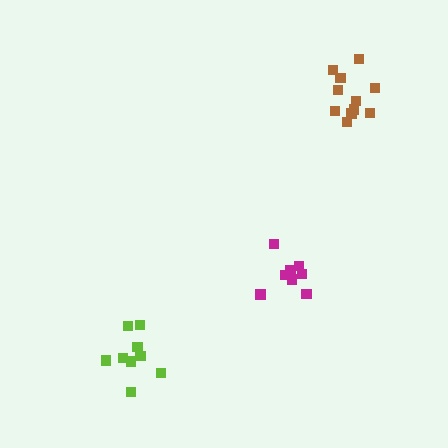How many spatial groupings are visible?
There are 3 spatial groupings.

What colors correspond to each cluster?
The clusters are colored: magenta, lime, brown.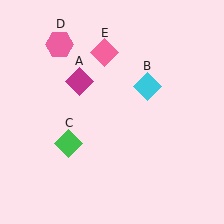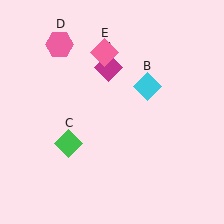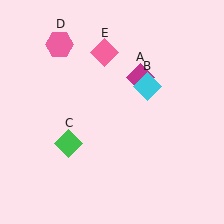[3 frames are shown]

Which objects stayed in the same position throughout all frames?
Cyan diamond (object B) and green diamond (object C) and pink hexagon (object D) and pink diamond (object E) remained stationary.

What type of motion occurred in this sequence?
The magenta diamond (object A) rotated clockwise around the center of the scene.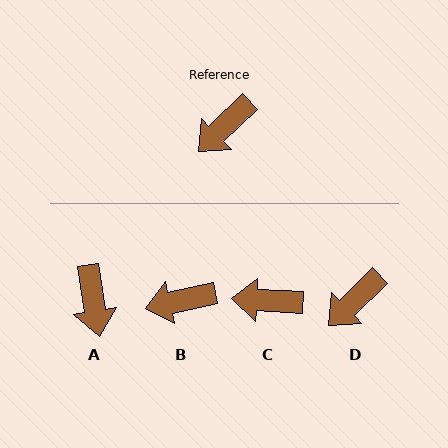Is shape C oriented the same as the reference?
No, it is off by about 47 degrees.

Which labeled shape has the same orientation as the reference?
D.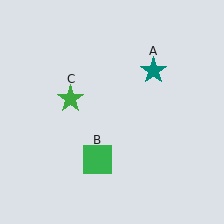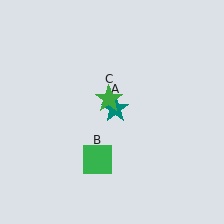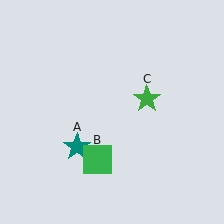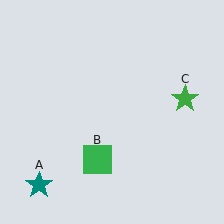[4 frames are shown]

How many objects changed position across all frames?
2 objects changed position: teal star (object A), green star (object C).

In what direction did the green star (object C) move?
The green star (object C) moved right.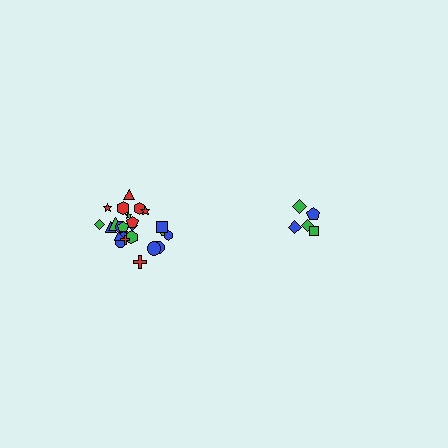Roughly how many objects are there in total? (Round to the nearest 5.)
Roughly 30 objects in total.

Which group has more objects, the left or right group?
The left group.